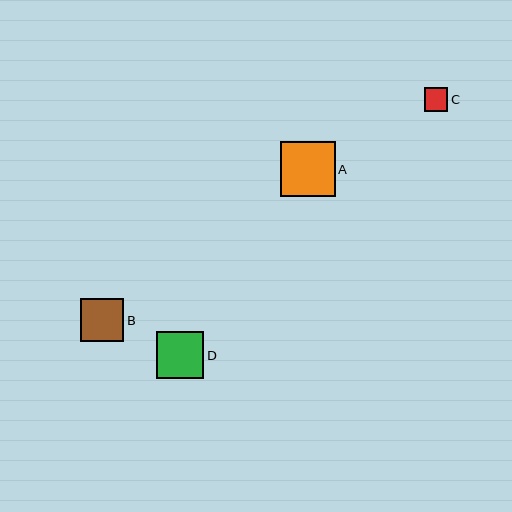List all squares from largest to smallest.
From largest to smallest: A, D, B, C.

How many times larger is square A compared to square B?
Square A is approximately 1.3 times the size of square B.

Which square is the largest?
Square A is the largest with a size of approximately 55 pixels.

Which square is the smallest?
Square C is the smallest with a size of approximately 24 pixels.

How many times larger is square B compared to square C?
Square B is approximately 1.8 times the size of square C.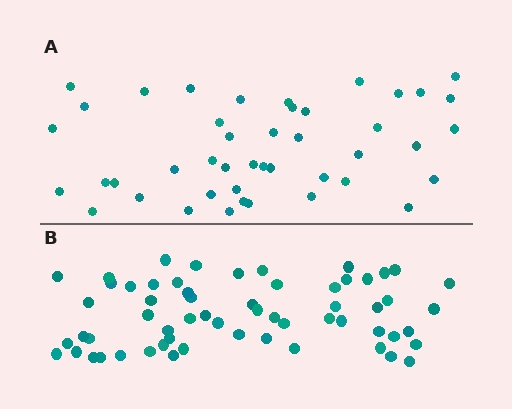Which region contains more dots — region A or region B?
Region B (the bottom region) has more dots.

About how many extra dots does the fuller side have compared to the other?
Region B has approximately 15 more dots than region A.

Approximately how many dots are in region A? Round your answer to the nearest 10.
About 40 dots. (The exact count is 44, which rounds to 40.)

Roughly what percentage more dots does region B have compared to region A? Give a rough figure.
About 35% more.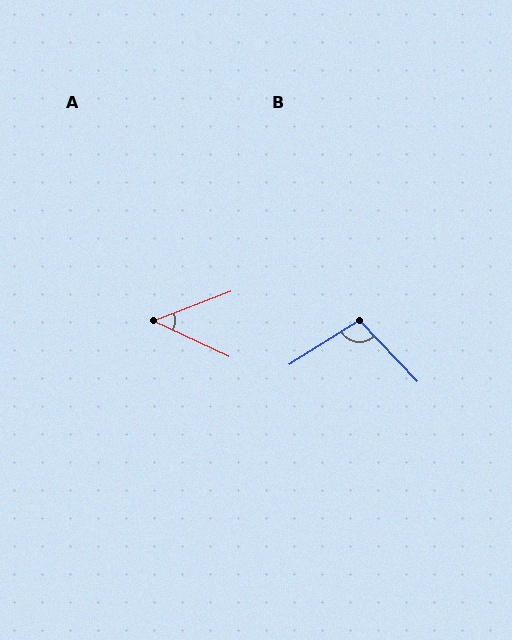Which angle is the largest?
B, at approximately 102 degrees.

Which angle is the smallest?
A, at approximately 46 degrees.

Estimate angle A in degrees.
Approximately 46 degrees.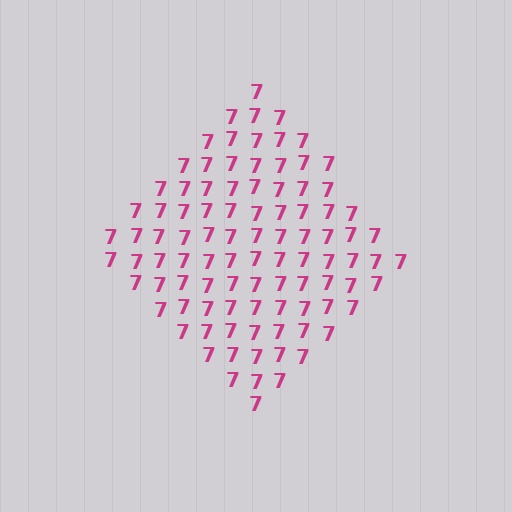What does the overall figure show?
The overall figure shows a diamond.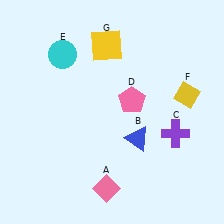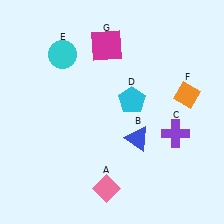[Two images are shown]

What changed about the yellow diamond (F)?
In Image 1, F is yellow. In Image 2, it changed to orange.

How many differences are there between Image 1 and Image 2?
There are 3 differences between the two images.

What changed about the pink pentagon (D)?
In Image 1, D is pink. In Image 2, it changed to cyan.